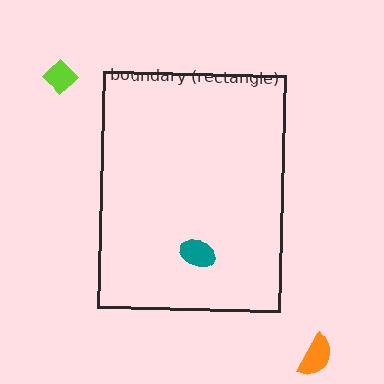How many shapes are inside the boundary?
1 inside, 2 outside.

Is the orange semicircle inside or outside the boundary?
Outside.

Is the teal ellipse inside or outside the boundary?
Inside.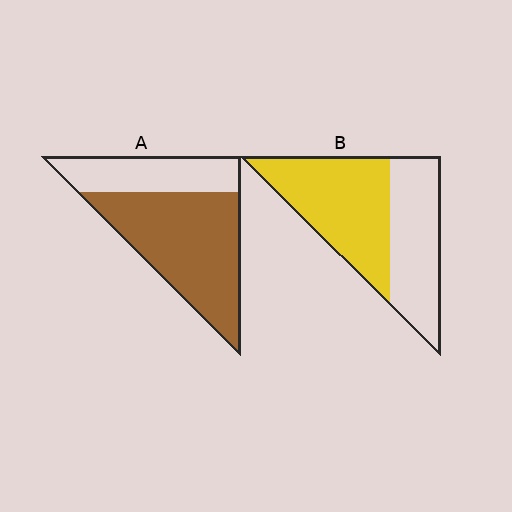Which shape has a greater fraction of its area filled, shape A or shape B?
Shape A.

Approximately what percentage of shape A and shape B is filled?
A is approximately 65% and B is approximately 55%.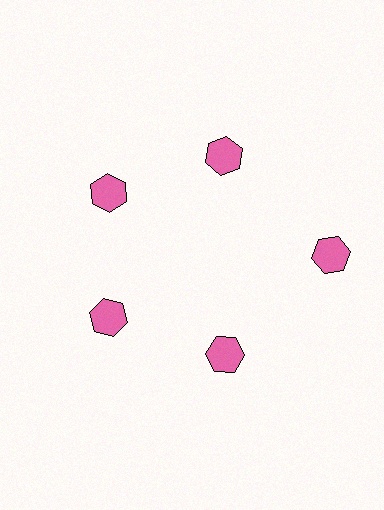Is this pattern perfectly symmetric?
No. The 5 pink hexagons are arranged in a ring, but one element near the 3 o'clock position is pushed outward from the center, breaking the 5-fold rotational symmetry.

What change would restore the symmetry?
The symmetry would be restored by moving it inward, back onto the ring so that all 5 hexagons sit at equal angles and equal distance from the center.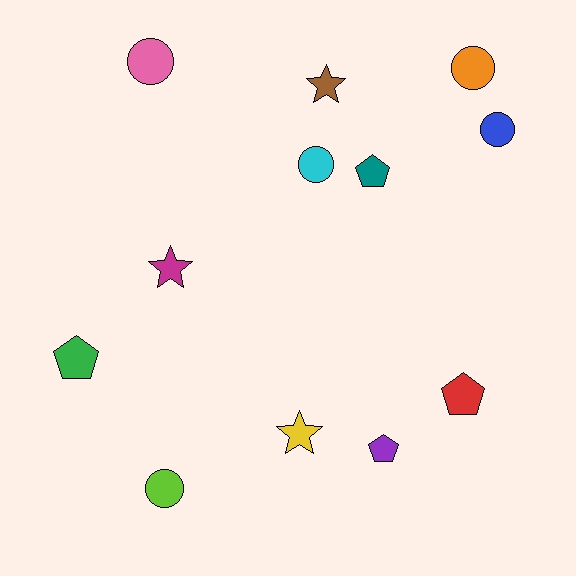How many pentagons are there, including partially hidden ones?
There are 4 pentagons.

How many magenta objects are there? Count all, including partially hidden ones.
There is 1 magenta object.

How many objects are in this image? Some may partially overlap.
There are 12 objects.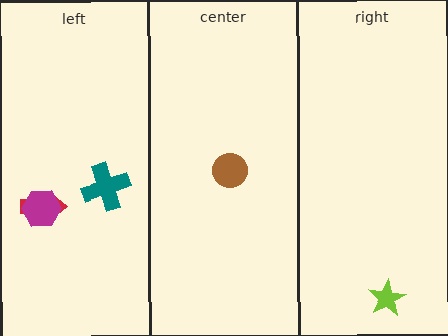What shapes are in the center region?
The brown circle.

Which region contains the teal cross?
The left region.